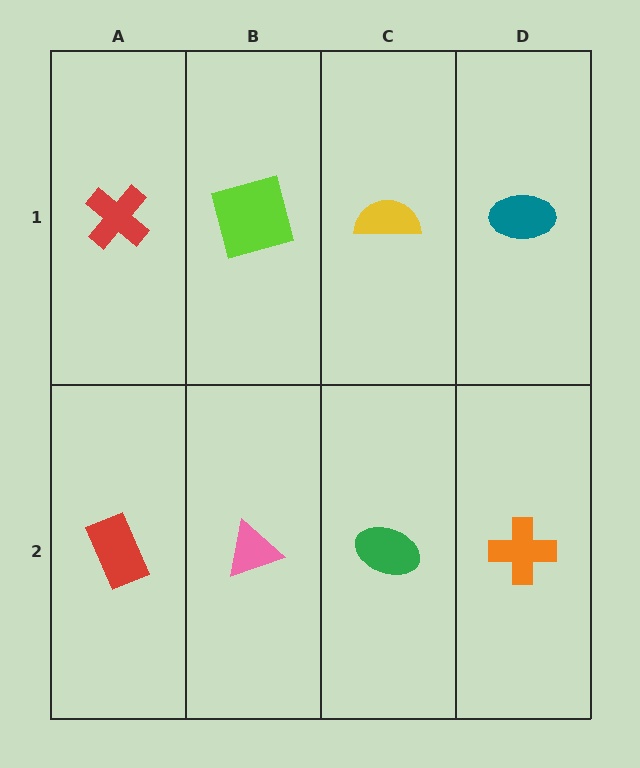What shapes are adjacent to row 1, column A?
A red rectangle (row 2, column A), a lime square (row 1, column B).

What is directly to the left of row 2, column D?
A green ellipse.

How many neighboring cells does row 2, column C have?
3.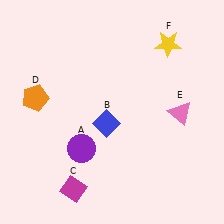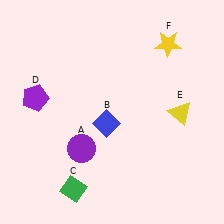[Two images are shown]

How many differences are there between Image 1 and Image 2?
There are 3 differences between the two images.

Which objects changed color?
C changed from magenta to green. D changed from orange to purple. E changed from pink to yellow.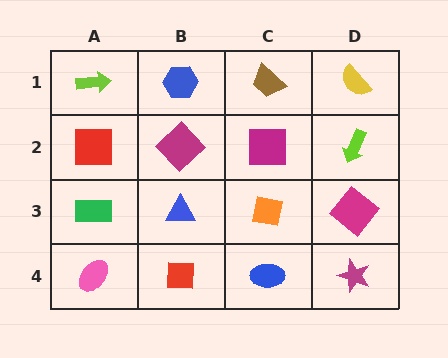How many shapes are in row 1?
4 shapes.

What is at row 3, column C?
An orange square.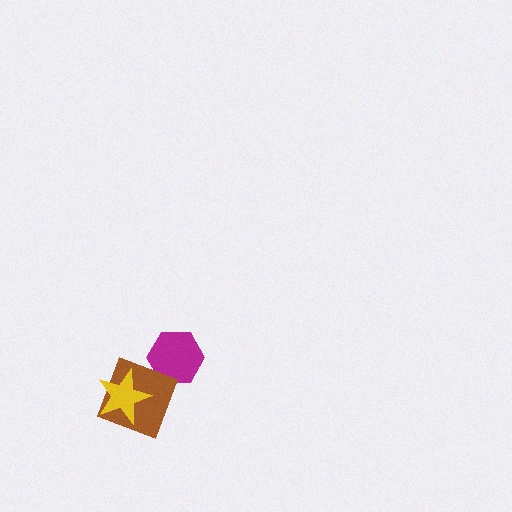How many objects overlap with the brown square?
1 object overlaps with the brown square.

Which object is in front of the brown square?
The yellow star is in front of the brown square.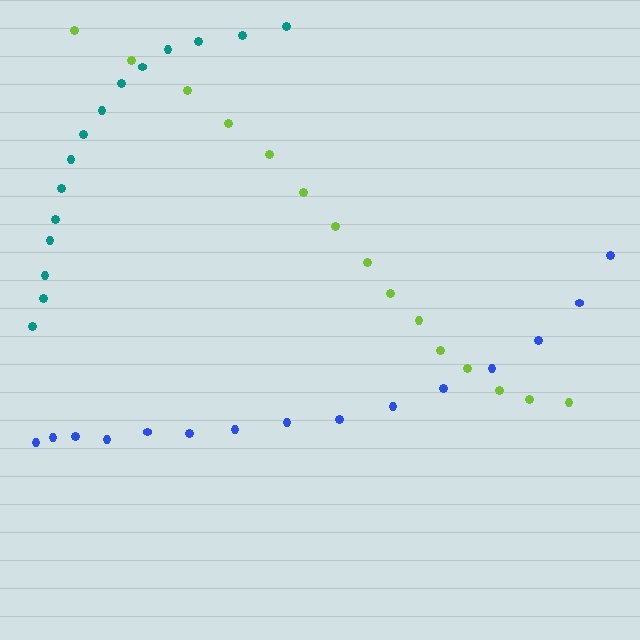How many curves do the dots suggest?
There are 3 distinct paths.